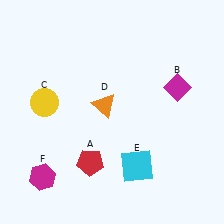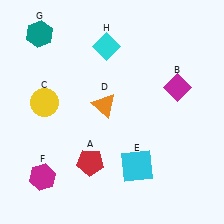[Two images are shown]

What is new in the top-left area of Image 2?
A teal hexagon (G) was added in the top-left area of Image 2.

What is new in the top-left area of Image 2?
A cyan diamond (H) was added in the top-left area of Image 2.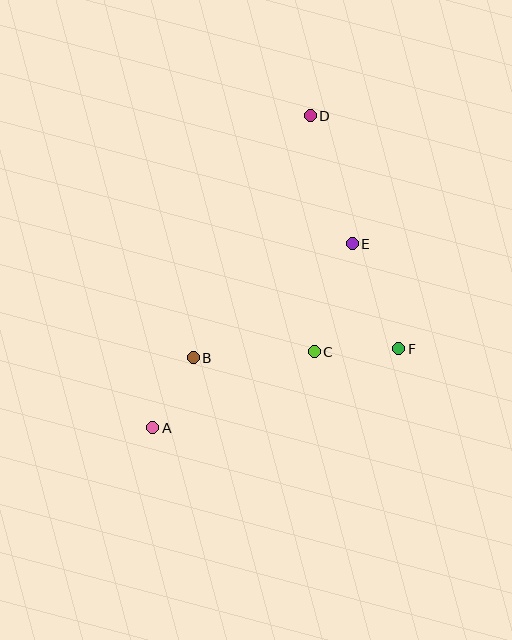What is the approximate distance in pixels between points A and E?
The distance between A and E is approximately 272 pixels.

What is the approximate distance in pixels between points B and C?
The distance between B and C is approximately 121 pixels.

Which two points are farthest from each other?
Points A and D are farthest from each other.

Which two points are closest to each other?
Points A and B are closest to each other.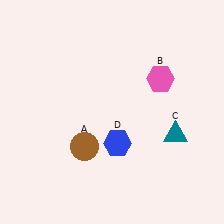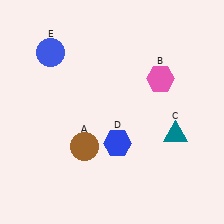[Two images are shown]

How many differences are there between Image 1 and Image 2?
There is 1 difference between the two images.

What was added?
A blue circle (E) was added in Image 2.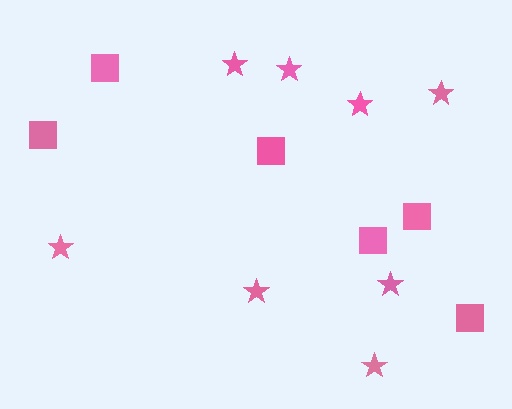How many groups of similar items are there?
There are 2 groups: one group of stars (8) and one group of squares (6).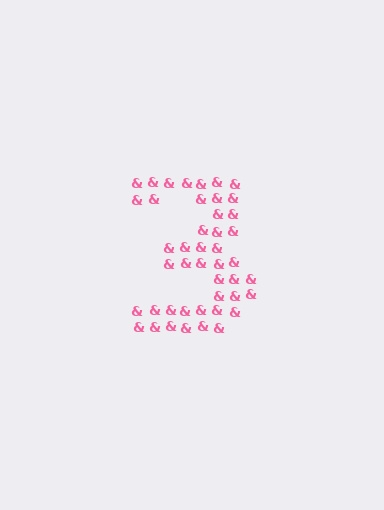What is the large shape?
The large shape is the digit 3.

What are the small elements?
The small elements are ampersands.